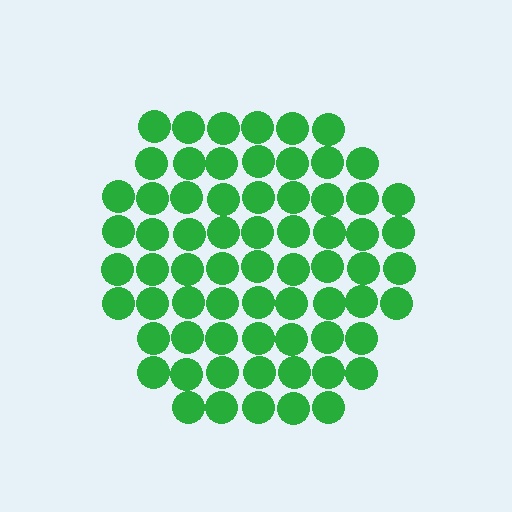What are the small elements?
The small elements are circles.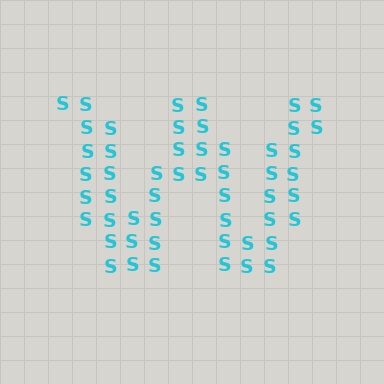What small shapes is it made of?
It is made of small letter S's.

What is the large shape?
The large shape is the letter W.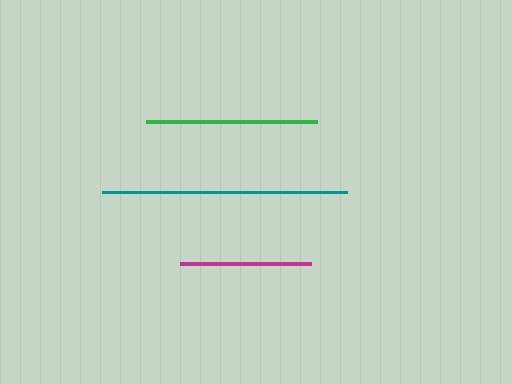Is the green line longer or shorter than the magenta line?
The green line is longer than the magenta line.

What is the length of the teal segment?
The teal segment is approximately 245 pixels long.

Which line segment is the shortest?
The magenta line is the shortest at approximately 131 pixels.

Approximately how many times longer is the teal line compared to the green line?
The teal line is approximately 1.4 times the length of the green line.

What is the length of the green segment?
The green segment is approximately 171 pixels long.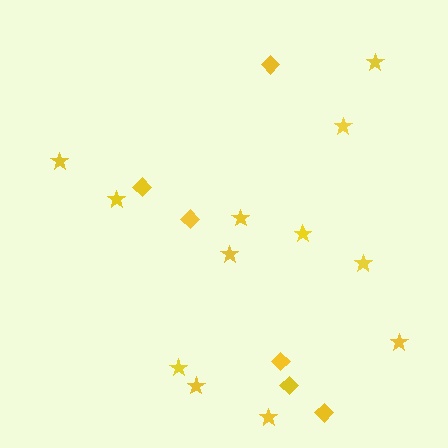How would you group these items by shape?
There are 2 groups: one group of diamonds (6) and one group of stars (12).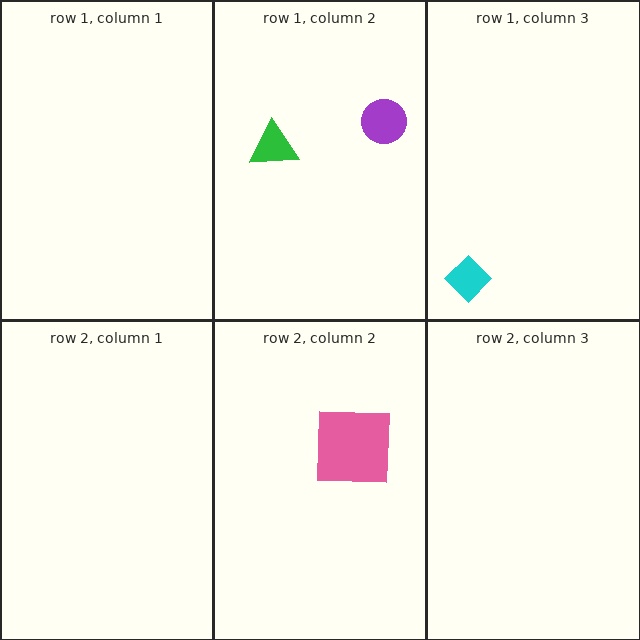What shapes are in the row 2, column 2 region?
The pink square.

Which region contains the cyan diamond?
The row 1, column 3 region.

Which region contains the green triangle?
The row 1, column 2 region.